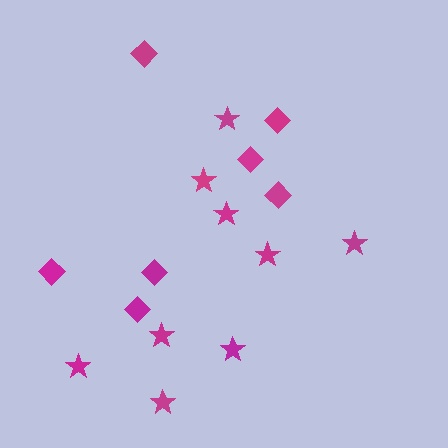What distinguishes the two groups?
There are 2 groups: one group of stars (9) and one group of diamonds (7).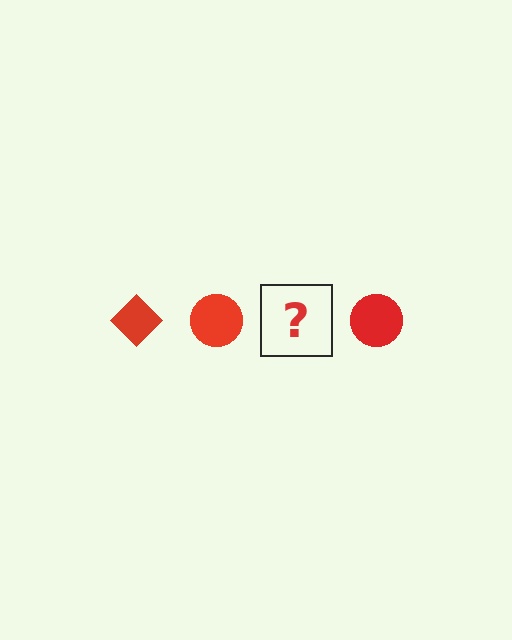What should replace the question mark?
The question mark should be replaced with a red diamond.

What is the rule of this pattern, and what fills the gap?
The rule is that the pattern cycles through diamond, circle shapes in red. The gap should be filled with a red diamond.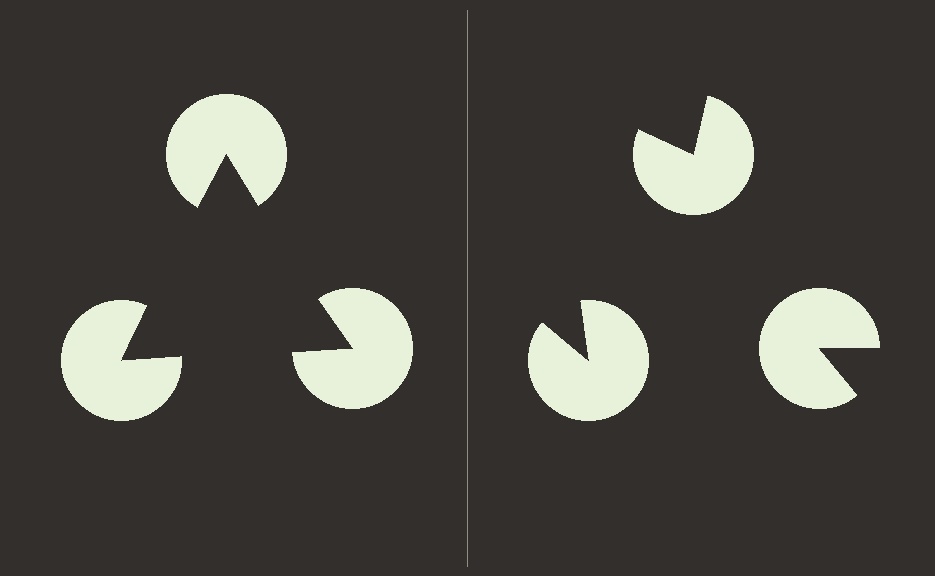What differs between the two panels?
The pac-man discs are positioned identically on both sides; only the wedge orientations differ. On the left they align to a triangle; on the right they are misaligned.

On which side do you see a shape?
An illusory triangle appears on the left side. On the right side the wedge cuts are rotated, so no coherent shape forms.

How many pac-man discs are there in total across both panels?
6 — 3 on each side.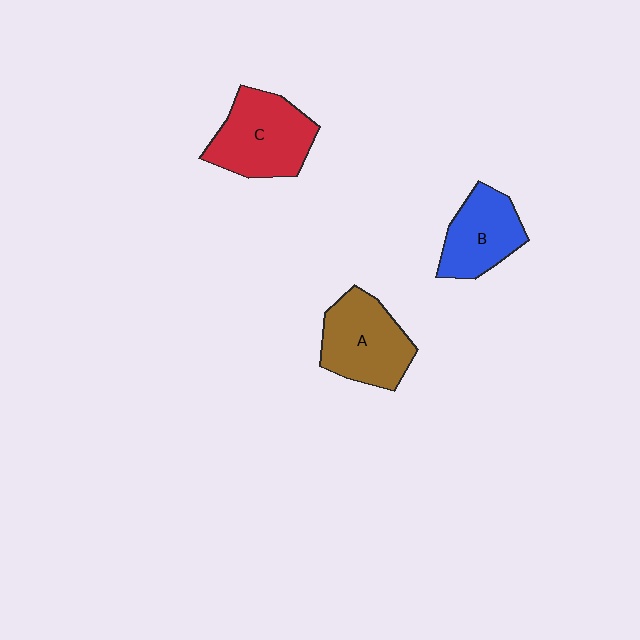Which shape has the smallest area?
Shape B (blue).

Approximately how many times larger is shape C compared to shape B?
Approximately 1.3 times.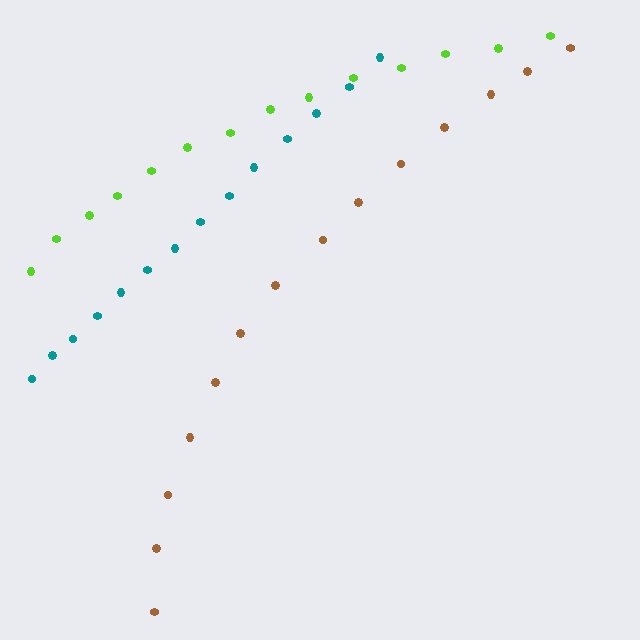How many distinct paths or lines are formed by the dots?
There are 3 distinct paths.